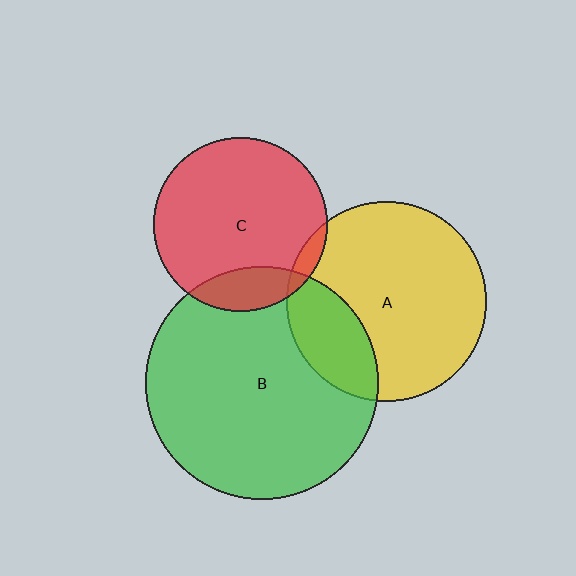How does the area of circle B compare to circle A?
Approximately 1.4 times.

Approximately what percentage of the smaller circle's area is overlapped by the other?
Approximately 5%.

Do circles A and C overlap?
Yes.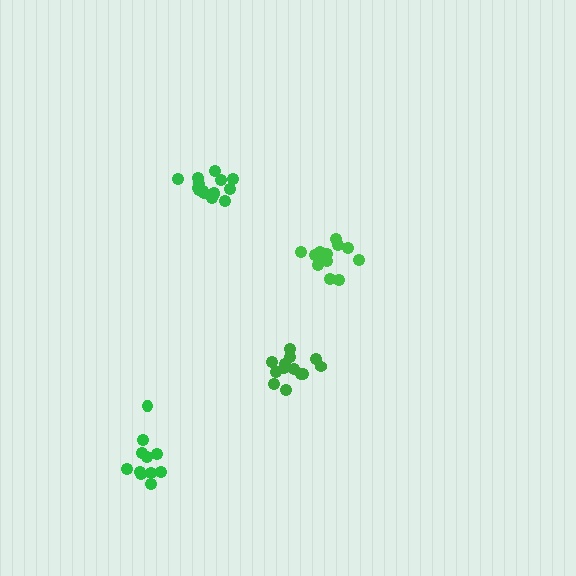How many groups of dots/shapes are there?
There are 4 groups.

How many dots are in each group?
Group 1: 14 dots, Group 2: 13 dots, Group 3: 15 dots, Group 4: 11 dots (53 total).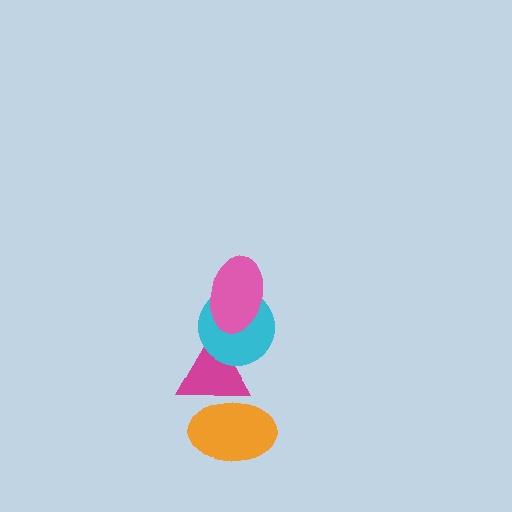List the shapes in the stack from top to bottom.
From top to bottom: the pink ellipse, the cyan circle, the magenta triangle, the orange ellipse.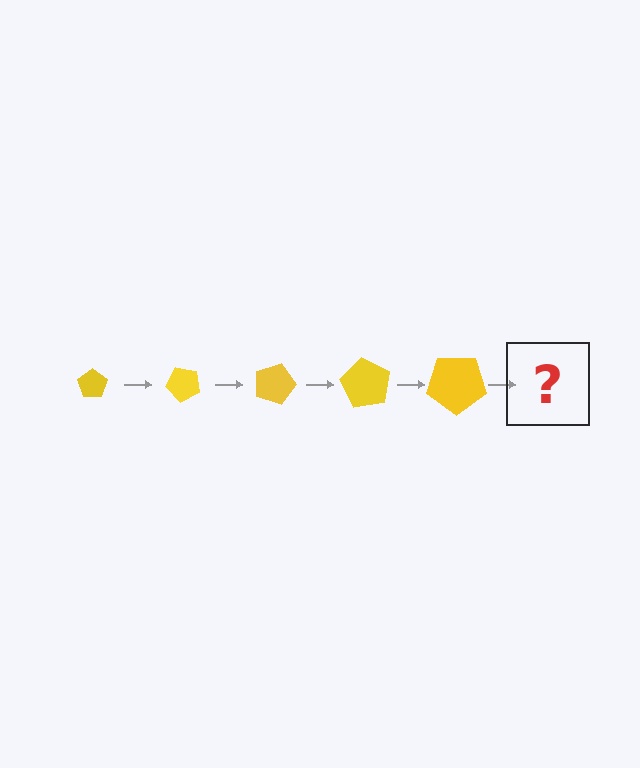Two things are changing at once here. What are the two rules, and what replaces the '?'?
The two rules are that the pentagon grows larger each step and it rotates 45 degrees each step. The '?' should be a pentagon, larger than the previous one and rotated 225 degrees from the start.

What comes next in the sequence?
The next element should be a pentagon, larger than the previous one and rotated 225 degrees from the start.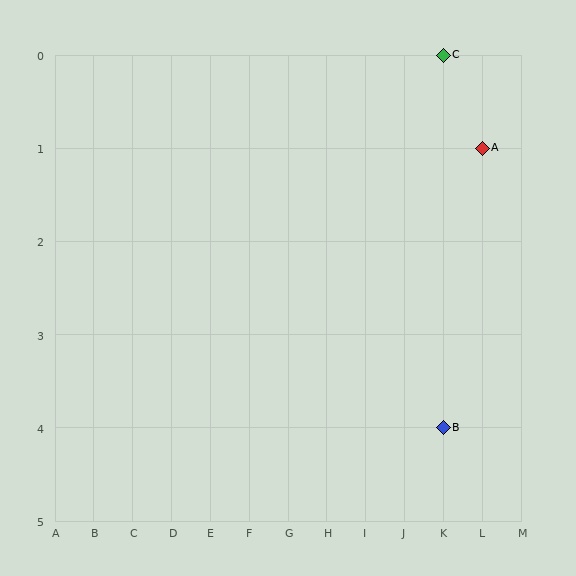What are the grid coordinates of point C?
Point C is at grid coordinates (K, 0).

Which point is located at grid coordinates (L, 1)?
Point A is at (L, 1).